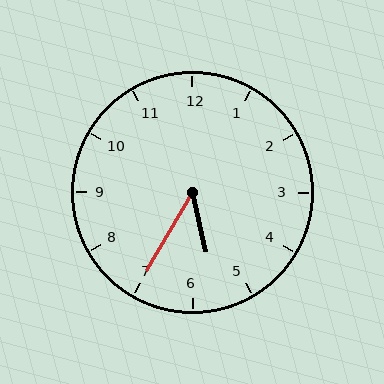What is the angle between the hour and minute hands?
Approximately 42 degrees.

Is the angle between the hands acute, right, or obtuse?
It is acute.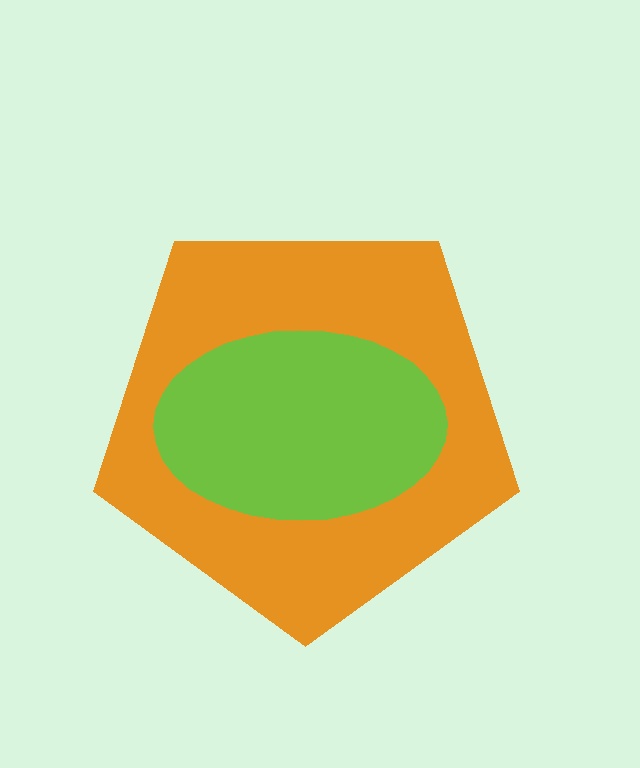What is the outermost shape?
The orange pentagon.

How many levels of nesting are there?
2.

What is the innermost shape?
The lime ellipse.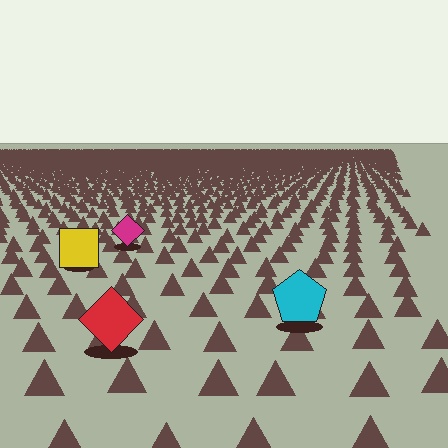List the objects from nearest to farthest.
From nearest to farthest: the red diamond, the cyan pentagon, the yellow square, the magenta diamond.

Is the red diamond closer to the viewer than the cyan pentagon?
Yes. The red diamond is closer — you can tell from the texture gradient: the ground texture is coarser near it.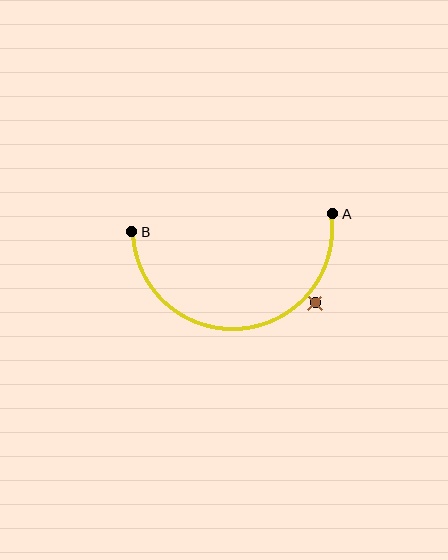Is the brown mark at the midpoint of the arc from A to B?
No — the brown mark does not lie on the arc at all. It sits slightly outside the curve.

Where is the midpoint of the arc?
The arc midpoint is the point on the curve farthest from the straight line joining A and B. It sits below that line.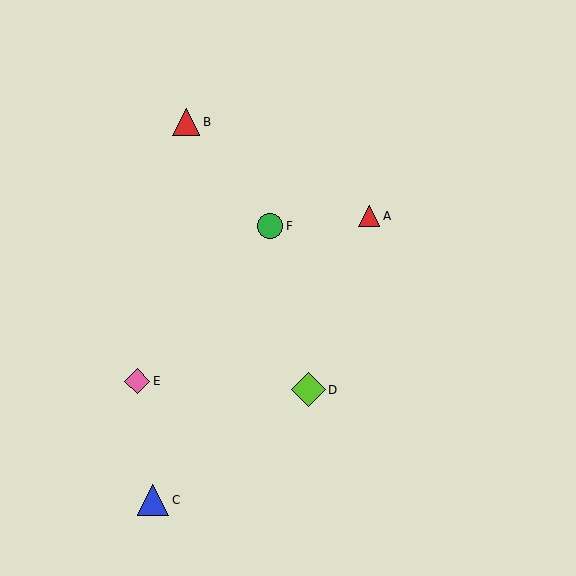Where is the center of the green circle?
The center of the green circle is at (270, 226).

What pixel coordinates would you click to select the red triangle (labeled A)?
Click at (369, 216) to select the red triangle A.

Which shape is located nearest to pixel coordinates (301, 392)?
The lime diamond (labeled D) at (308, 390) is nearest to that location.